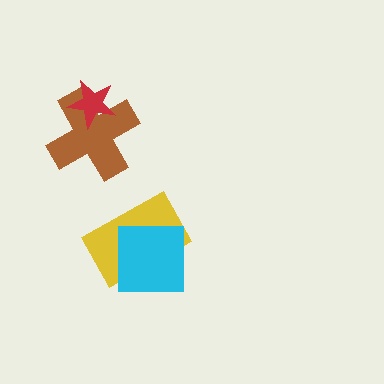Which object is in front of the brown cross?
The red star is in front of the brown cross.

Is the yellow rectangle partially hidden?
Yes, it is partially covered by another shape.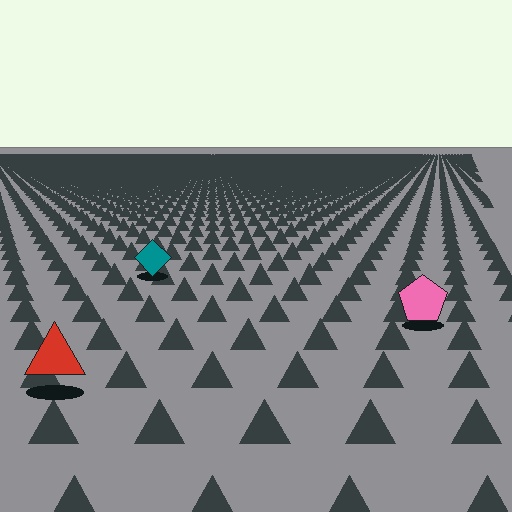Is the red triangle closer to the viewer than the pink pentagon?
Yes. The red triangle is closer — you can tell from the texture gradient: the ground texture is coarser near it.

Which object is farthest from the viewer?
The teal diamond is farthest from the viewer. It appears smaller and the ground texture around it is denser.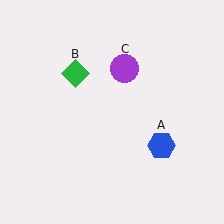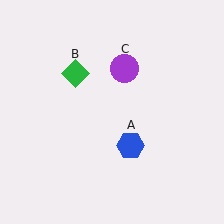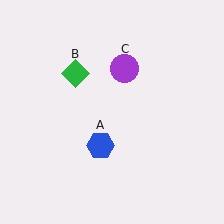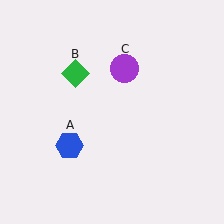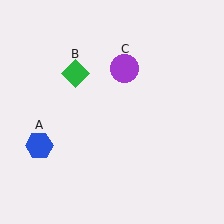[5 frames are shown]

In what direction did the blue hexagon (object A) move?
The blue hexagon (object A) moved left.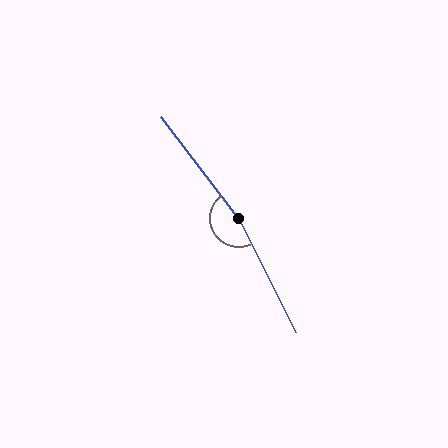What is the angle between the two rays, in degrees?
Approximately 169 degrees.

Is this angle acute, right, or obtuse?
It is obtuse.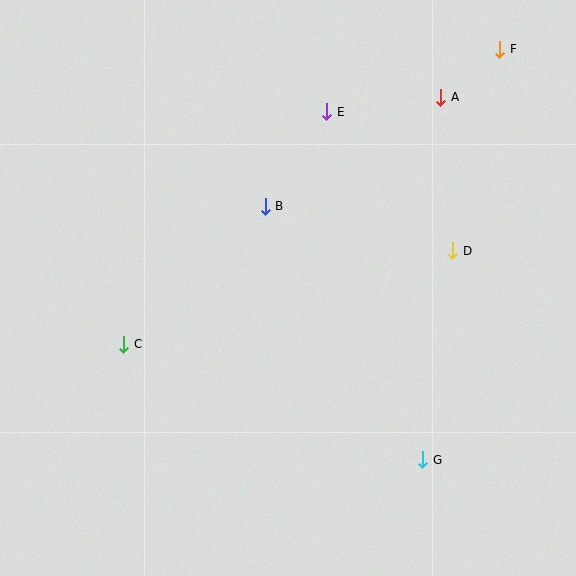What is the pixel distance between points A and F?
The distance between A and F is 76 pixels.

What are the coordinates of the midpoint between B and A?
The midpoint between B and A is at (353, 152).